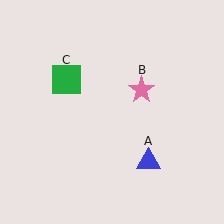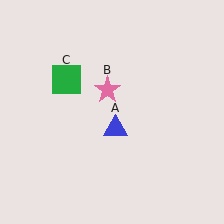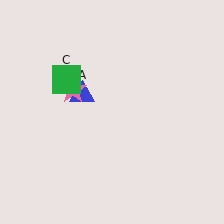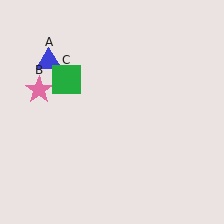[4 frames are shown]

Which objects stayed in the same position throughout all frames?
Green square (object C) remained stationary.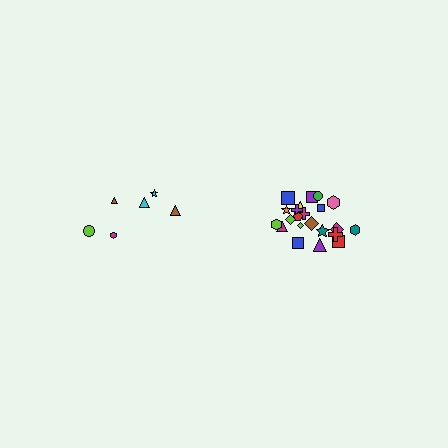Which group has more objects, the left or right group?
The right group.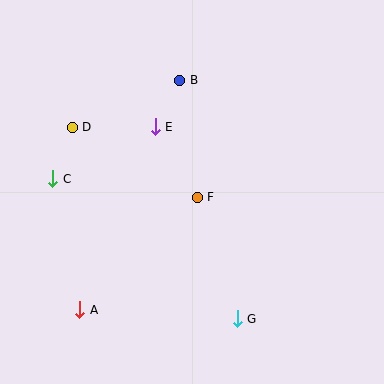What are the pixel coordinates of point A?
Point A is at (80, 310).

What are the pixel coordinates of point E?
Point E is at (155, 127).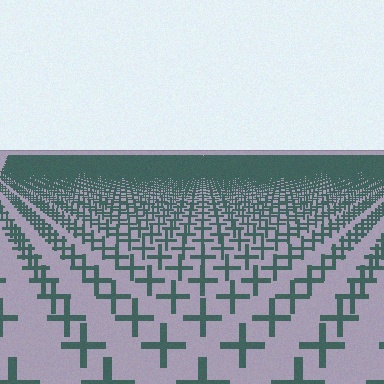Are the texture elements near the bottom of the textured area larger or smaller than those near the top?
Larger. Near the bottom, elements are closer to the viewer and appear at a bigger on-screen size.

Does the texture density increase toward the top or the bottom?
Density increases toward the top.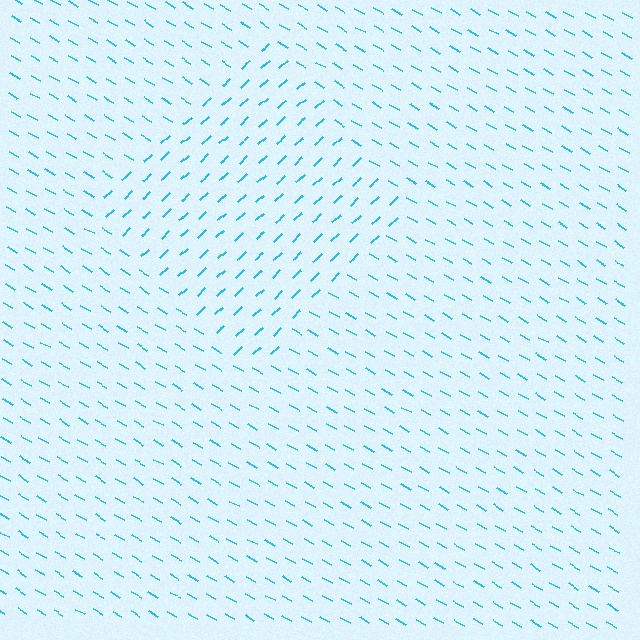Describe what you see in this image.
The image is filled with small cyan line segments. A diamond region in the image has lines oriented differently from the surrounding lines, creating a visible texture boundary.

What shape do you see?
I see a diamond.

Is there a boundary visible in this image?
Yes, there is a texture boundary formed by a change in line orientation.